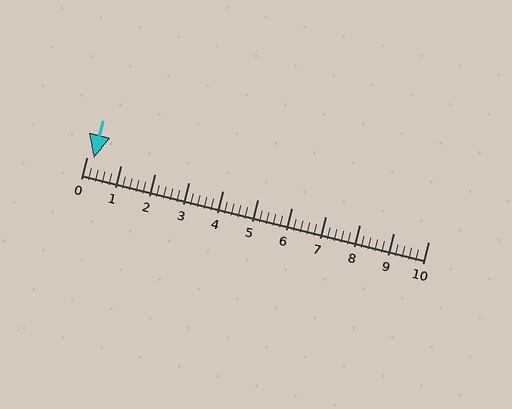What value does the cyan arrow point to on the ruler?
The cyan arrow points to approximately 0.2.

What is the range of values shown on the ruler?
The ruler shows values from 0 to 10.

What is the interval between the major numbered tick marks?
The major tick marks are spaced 1 units apart.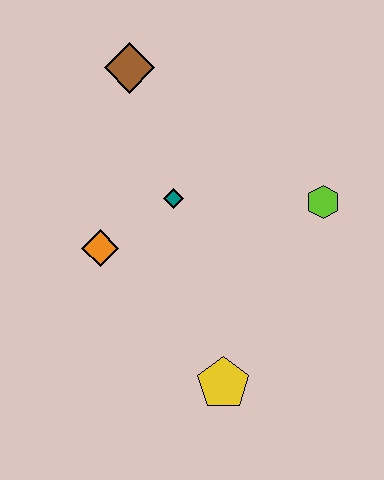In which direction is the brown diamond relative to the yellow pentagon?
The brown diamond is above the yellow pentagon.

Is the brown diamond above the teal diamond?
Yes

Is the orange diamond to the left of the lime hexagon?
Yes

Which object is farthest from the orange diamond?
The lime hexagon is farthest from the orange diamond.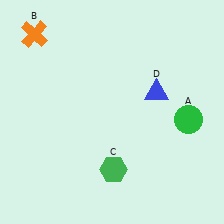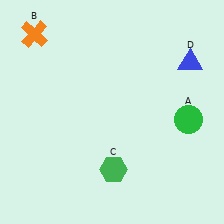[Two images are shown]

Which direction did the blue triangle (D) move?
The blue triangle (D) moved right.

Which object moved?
The blue triangle (D) moved right.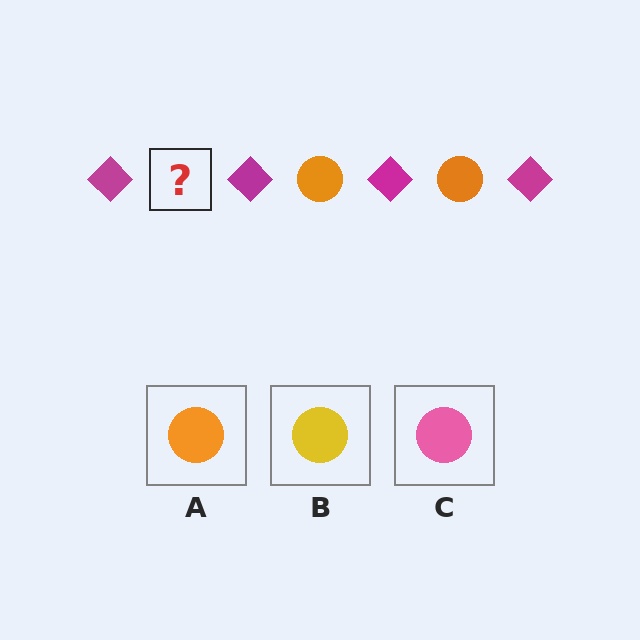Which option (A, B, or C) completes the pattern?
A.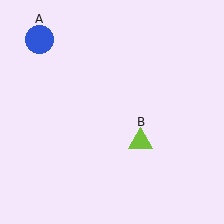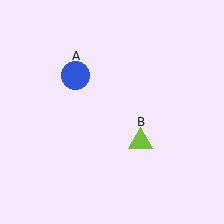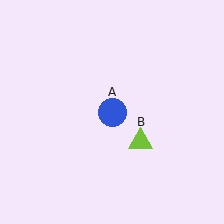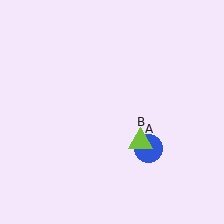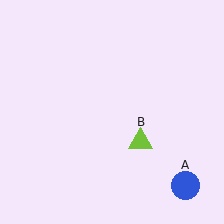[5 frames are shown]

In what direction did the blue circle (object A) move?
The blue circle (object A) moved down and to the right.